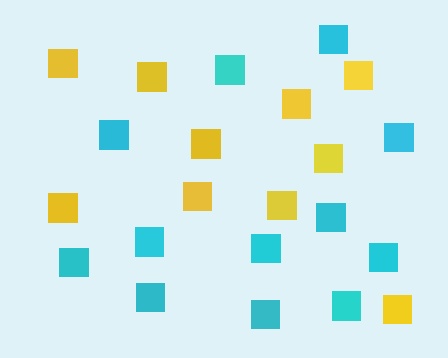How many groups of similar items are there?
There are 2 groups: one group of cyan squares (12) and one group of yellow squares (10).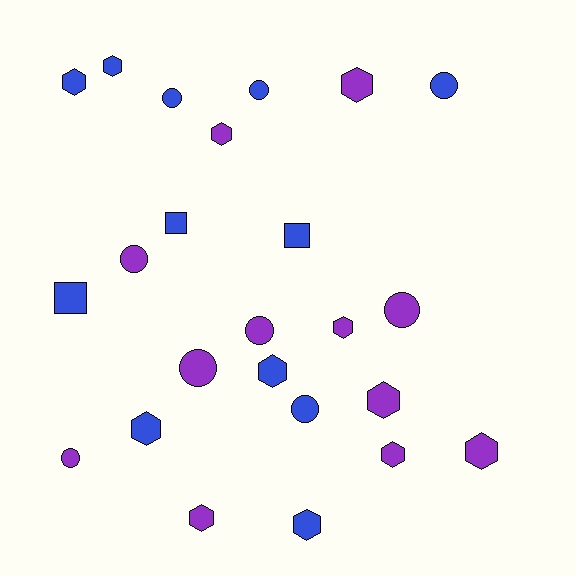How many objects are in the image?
There are 24 objects.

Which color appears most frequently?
Purple, with 12 objects.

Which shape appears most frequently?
Hexagon, with 12 objects.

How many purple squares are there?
There are no purple squares.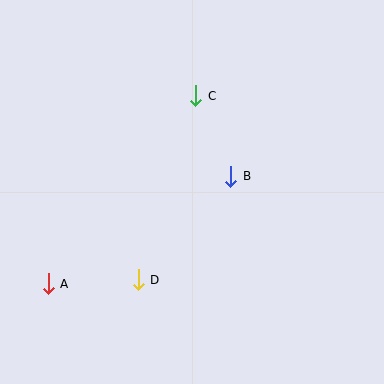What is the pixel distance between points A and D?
The distance between A and D is 90 pixels.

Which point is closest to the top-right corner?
Point C is closest to the top-right corner.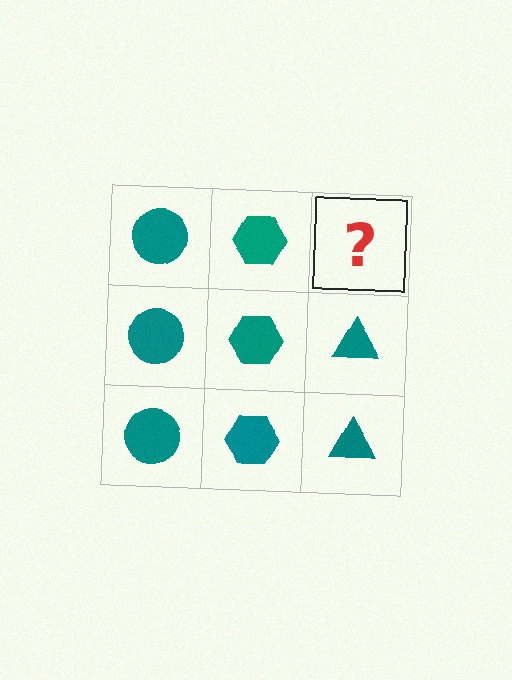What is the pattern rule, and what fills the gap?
The rule is that each column has a consistent shape. The gap should be filled with a teal triangle.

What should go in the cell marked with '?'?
The missing cell should contain a teal triangle.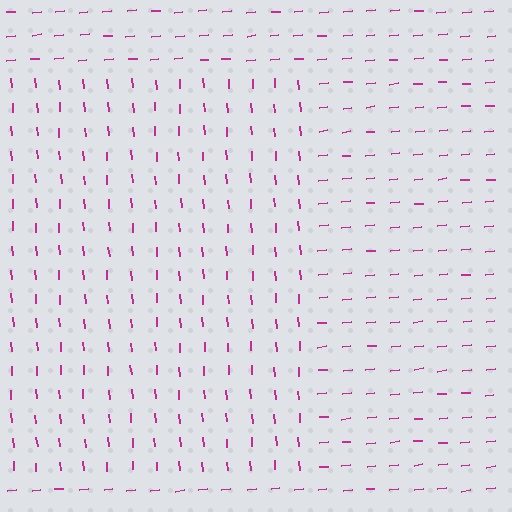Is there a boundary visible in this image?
Yes, there is a texture boundary formed by a change in line orientation.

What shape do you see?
I see a rectangle.